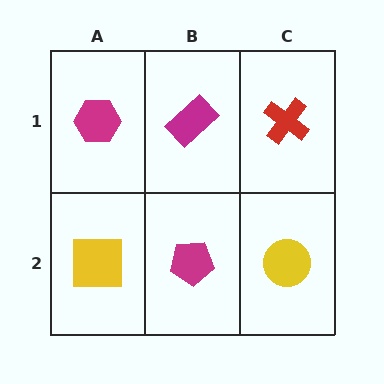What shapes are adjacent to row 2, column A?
A magenta hexagon (row 1, column A), a magenta pentagon (row 2, column B).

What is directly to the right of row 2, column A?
A magenta pentagon.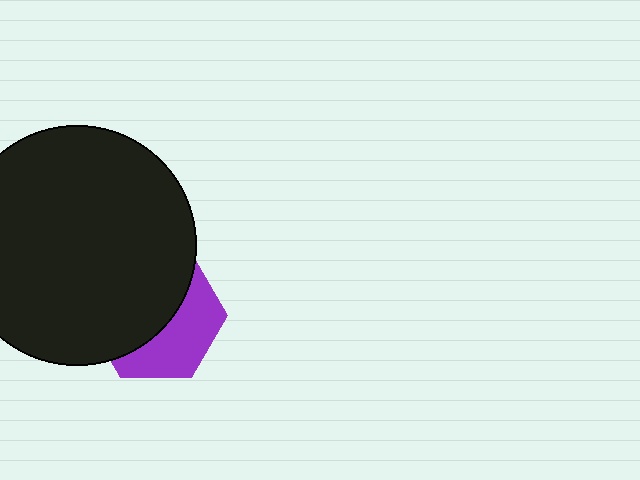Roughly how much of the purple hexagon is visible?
A small part of it is visible (roughly 42%).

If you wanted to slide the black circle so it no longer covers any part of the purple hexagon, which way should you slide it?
Slide it toward the upper-left — that is the most direct way to separate the two shapes.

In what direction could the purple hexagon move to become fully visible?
The purple hexagon could move toward the lower-right. That would shift it out from behind the black circle entirely.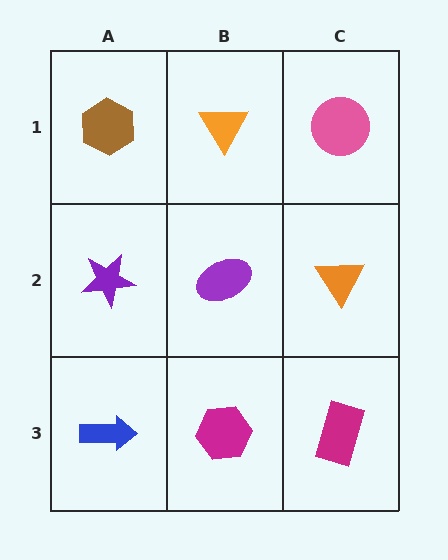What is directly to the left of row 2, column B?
A purple star.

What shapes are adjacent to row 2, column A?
A brown hexagon (row 1, column A), a blue arrow (row 3, column A), a purple ellipse (row 2, column B).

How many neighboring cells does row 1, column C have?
2.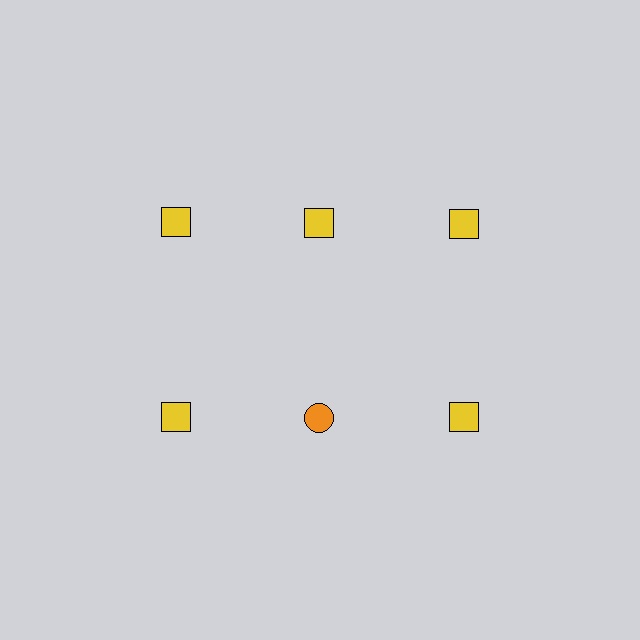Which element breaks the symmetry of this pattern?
The orange circle in the second row, second from left column breaks the symmetry. All other shapes are yellow squares.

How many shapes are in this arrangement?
There are 6 shapes arranged in a grid pattern.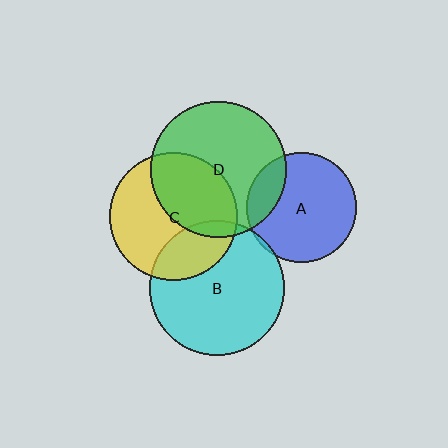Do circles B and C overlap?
Yes.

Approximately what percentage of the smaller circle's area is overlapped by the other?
Approximately 25%.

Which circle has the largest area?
Circle D (green).